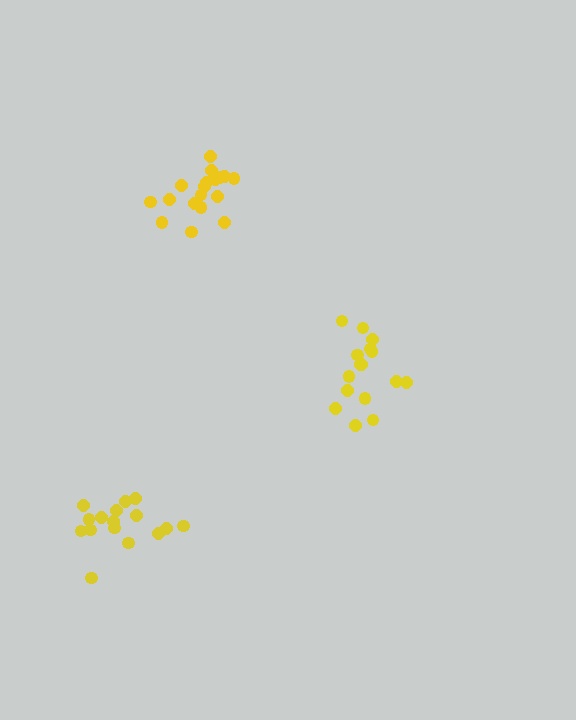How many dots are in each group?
Group 1: 16 dots, Group 2: 18 dots, Group 3: 16 dots (50 total).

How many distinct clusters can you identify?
There are 3 distinct clusters.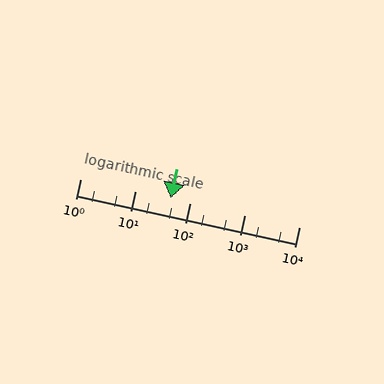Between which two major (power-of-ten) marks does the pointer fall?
The pointer is between 10 and 100.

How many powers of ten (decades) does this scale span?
The scale spans 4 decades, from 1 to 10000.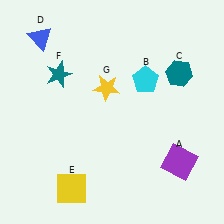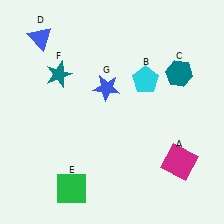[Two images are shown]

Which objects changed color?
A changed from purple to magenta. E changed from yellow to green. G changed from yellow to blue.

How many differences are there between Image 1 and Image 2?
There are 3 differences between the two images.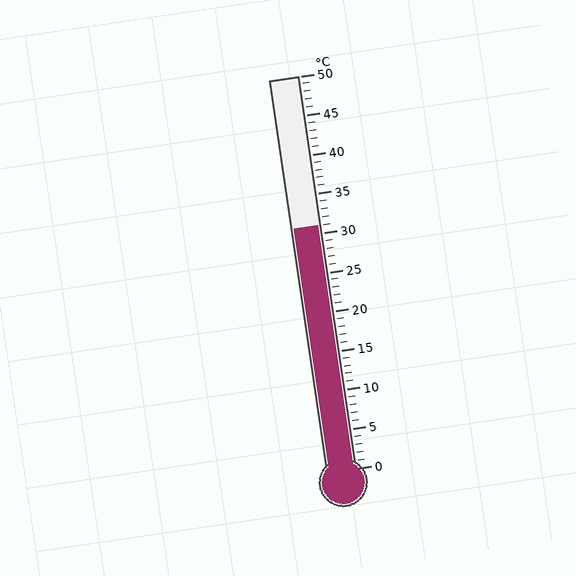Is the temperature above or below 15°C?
The temperature is above 15°C.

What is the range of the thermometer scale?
The thermometer scale ranges from 0°C to 50°C.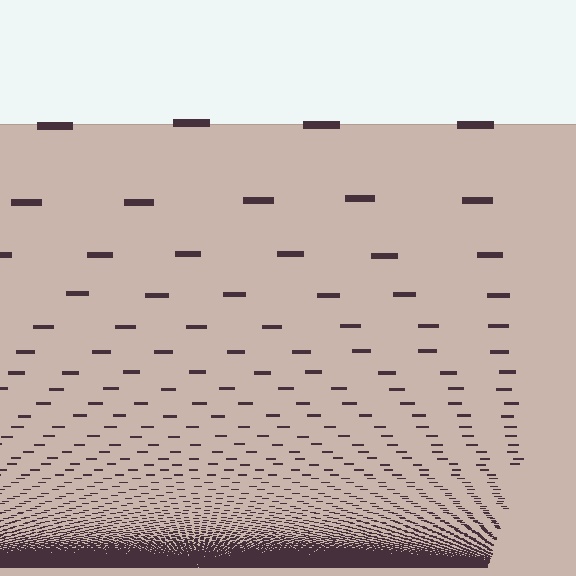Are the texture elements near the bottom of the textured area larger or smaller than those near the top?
Smaller. The gradient is inverted — elements near the bottom are smaller and denser.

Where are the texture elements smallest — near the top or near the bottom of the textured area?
Near the bottom.